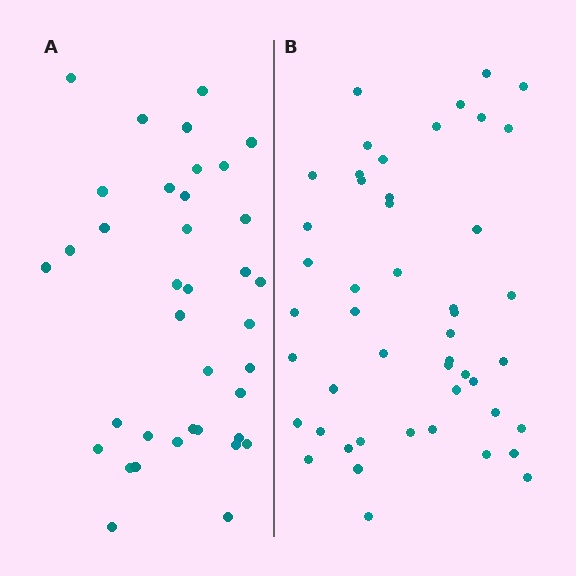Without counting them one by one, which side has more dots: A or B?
Region B (the right region) has more dots.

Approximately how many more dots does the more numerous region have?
Region B has roughly 12 or so more dots than region A.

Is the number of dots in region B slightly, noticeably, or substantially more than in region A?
Region B has noticeably more, but not dramatically so. The ratio is roughly 1.3 to 1.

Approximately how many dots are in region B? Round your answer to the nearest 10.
About 50 dots. (The exact count is 48, which rounds to 50.)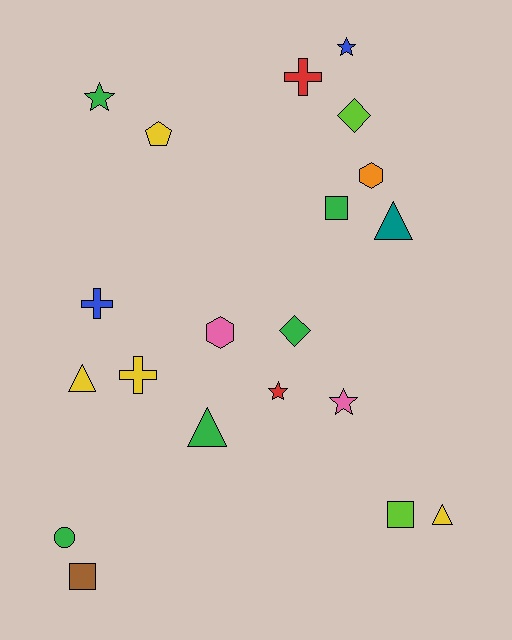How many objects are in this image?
There are 20 objects.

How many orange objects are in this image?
There is 1 orange object.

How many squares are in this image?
There are 3 squares.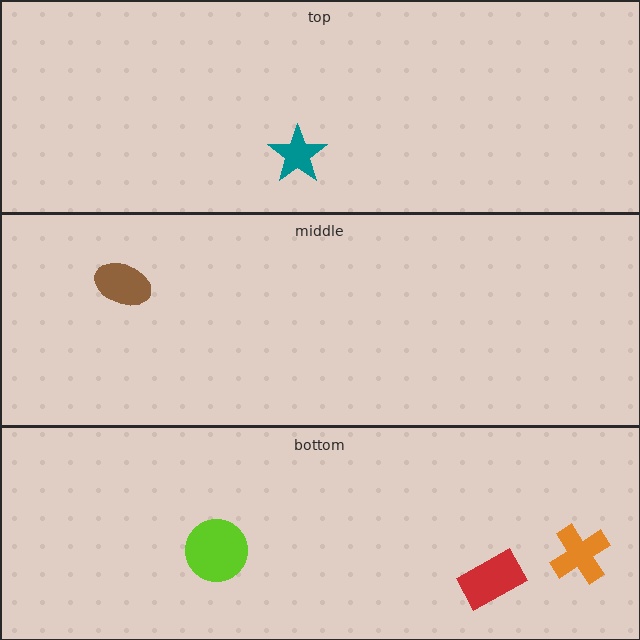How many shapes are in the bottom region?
3.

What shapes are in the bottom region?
The lime circle, the orange cross, the red rectangle.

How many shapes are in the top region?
1.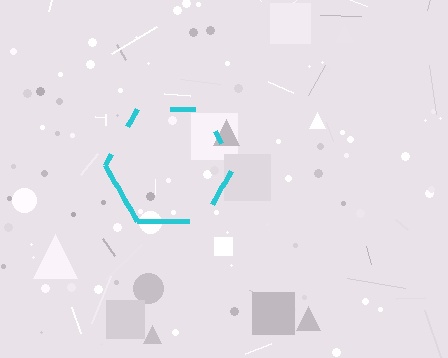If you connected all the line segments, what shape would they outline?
They would outline a hexagon.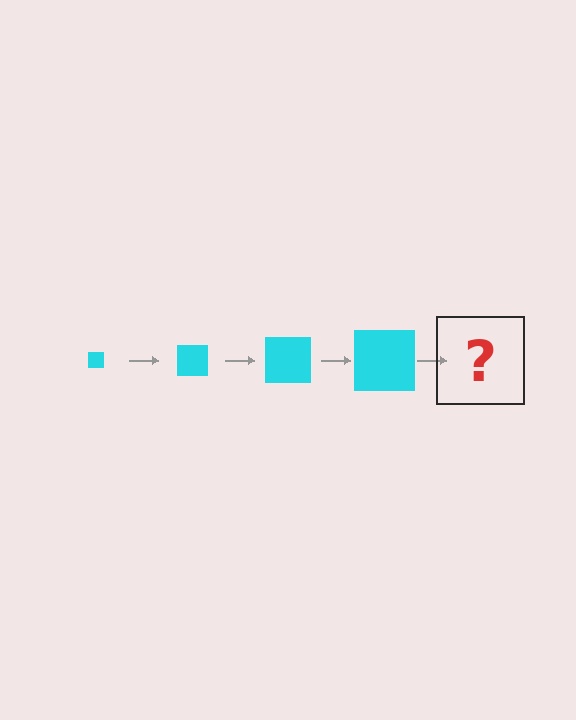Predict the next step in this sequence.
The next step is a cyan square, larger than the previous one.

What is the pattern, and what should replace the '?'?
The pattern is that the square gets progressively larger each step. The '?' should be a cyan square, larger than the previous one.